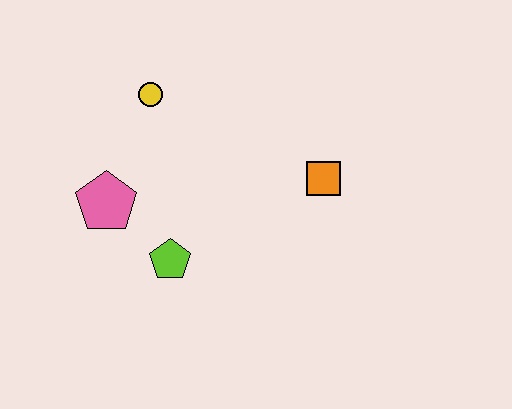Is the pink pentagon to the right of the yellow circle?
No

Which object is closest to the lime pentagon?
The pink pentagon is closest to the lime pentagon.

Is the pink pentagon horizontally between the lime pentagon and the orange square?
No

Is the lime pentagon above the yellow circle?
No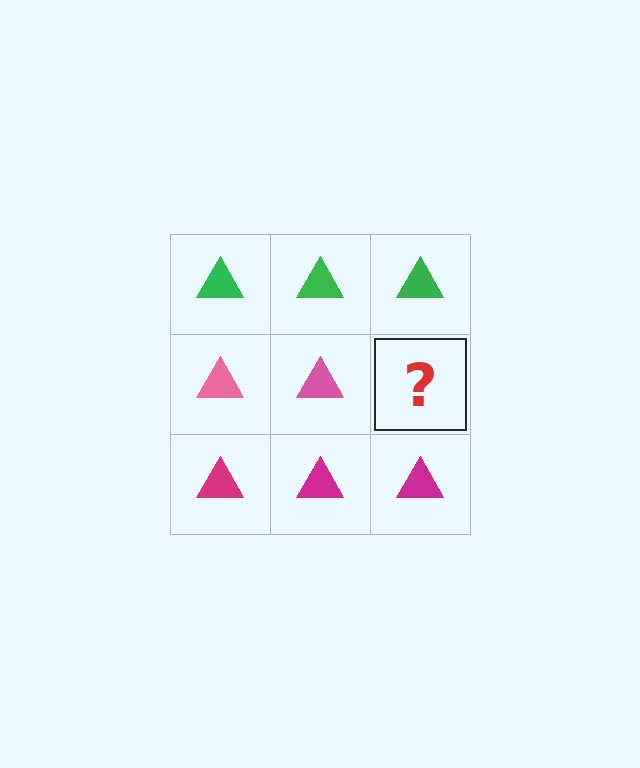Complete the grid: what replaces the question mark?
The question mark should be replaced with a pink triangle.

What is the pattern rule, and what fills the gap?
The rule is that each row has a consistent color. The gap should be filled with a pink triangle.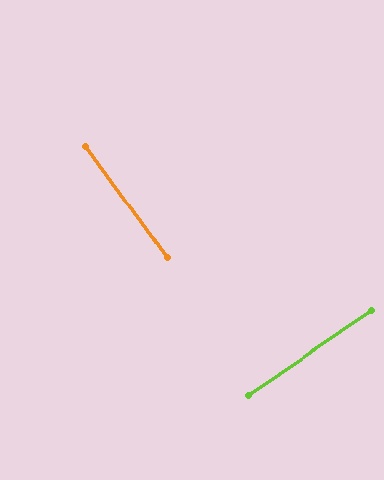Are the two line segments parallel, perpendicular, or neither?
Perpendicular — they meet at approximately 89°.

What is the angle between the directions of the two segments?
Approximately 89 degrees.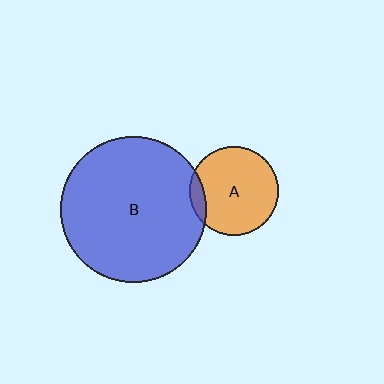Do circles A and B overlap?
Yes.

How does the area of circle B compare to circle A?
Approximately 2.7 times.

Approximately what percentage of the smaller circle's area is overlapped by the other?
Approximately 10%.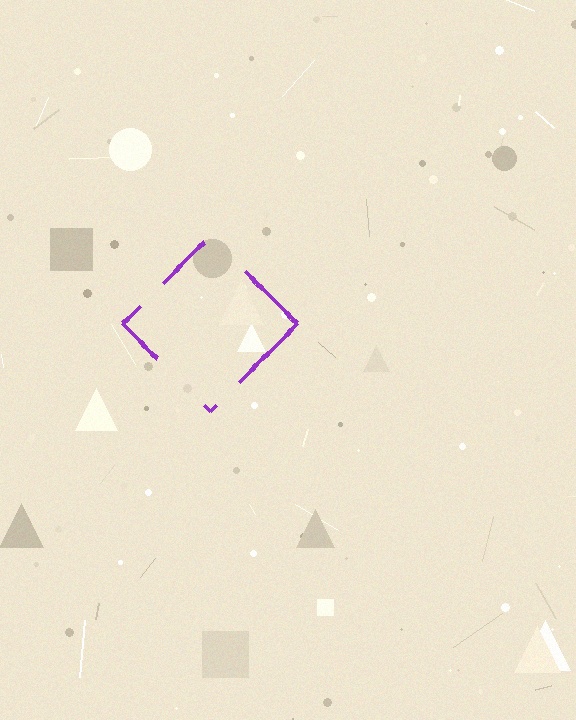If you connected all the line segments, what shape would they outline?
They would outline a diamond.